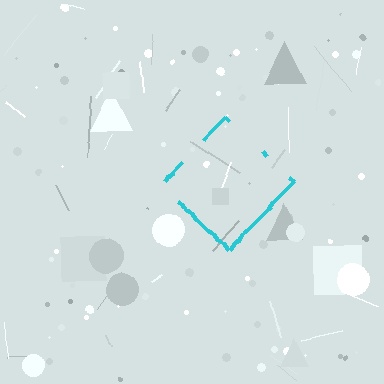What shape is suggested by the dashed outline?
The dashed outline suggests a diamond.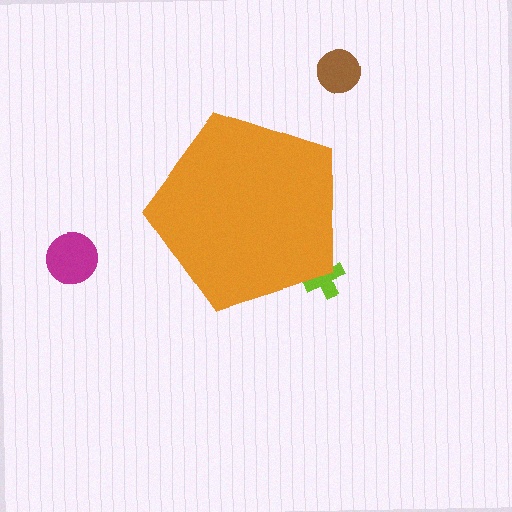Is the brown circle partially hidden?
No, the brown circle is fully visible.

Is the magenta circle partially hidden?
No, the magenta circle is fully visible.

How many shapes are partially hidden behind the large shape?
1 shape is partially hidden.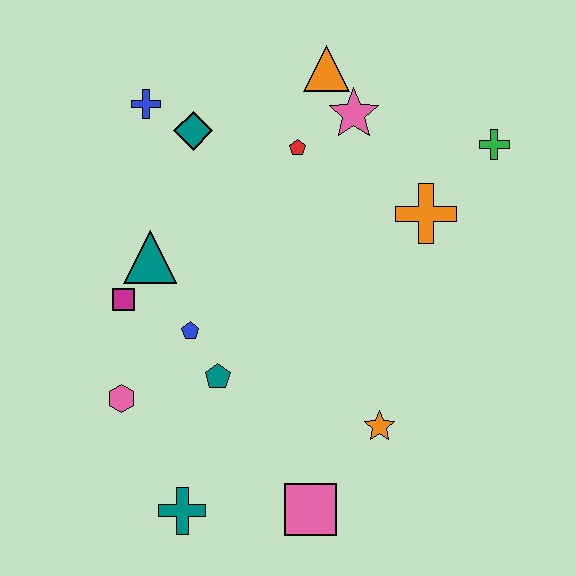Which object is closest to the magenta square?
The teal triangle is closest to the magenta square.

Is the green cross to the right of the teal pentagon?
Yes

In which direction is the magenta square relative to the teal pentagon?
The magenta square is to the left of the teal pentagon.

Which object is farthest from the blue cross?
The pink square is farthest from the blue cross.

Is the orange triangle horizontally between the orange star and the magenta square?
Yes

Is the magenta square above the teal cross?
Yes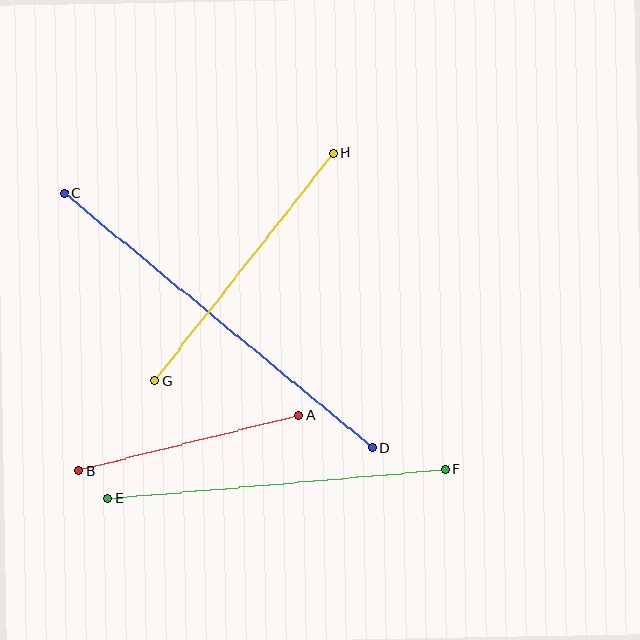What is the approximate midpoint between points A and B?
The midpoint is at approximately (189, 443) pixels.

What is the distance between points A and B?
The distance is approximately 227 pixels.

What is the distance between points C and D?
The distance is approximately 400 pixels.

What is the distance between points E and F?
The distance is approximately 339 pixels.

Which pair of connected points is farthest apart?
Points C and D are farthest apart.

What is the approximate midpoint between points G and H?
The midpoint is at approximately (244, 267) pixels.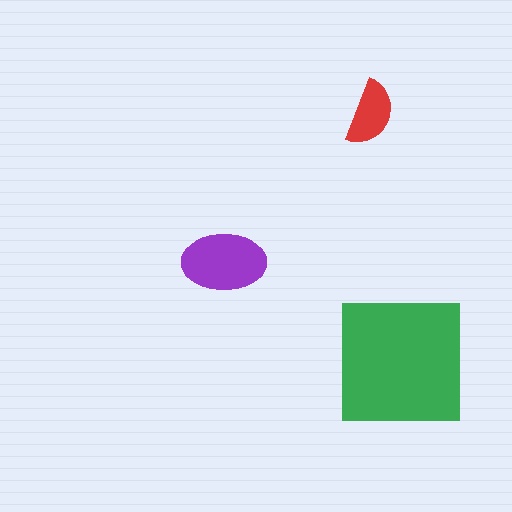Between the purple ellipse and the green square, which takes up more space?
The green square.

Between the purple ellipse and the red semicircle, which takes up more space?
The purple ellipse.